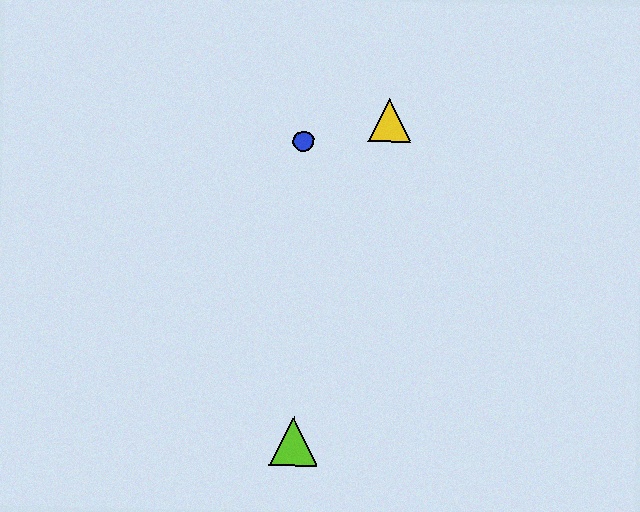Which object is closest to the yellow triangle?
The blue circle is closest to the yellow triangle.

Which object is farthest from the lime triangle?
The yellow triangle is farthest from the lime triangle.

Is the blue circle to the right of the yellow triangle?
No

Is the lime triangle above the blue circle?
No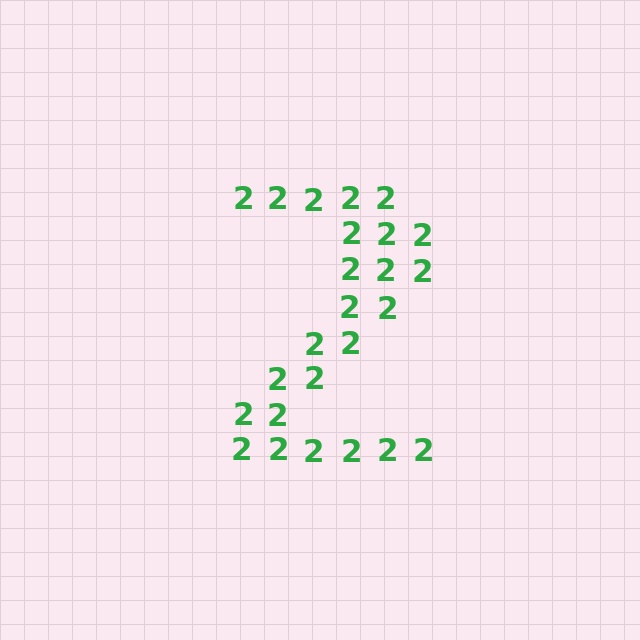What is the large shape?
The large shape is the digit 2.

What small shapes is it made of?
It is made of small digit 2's.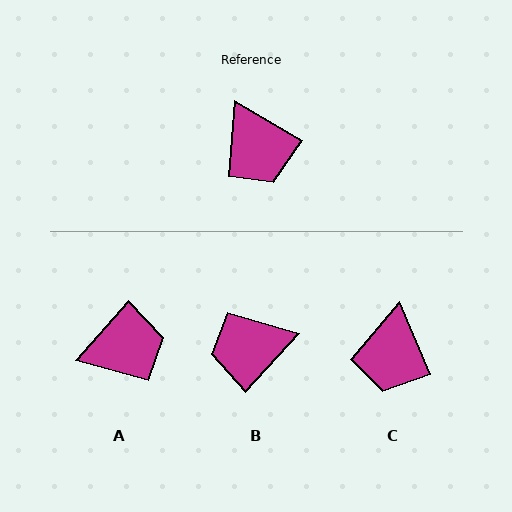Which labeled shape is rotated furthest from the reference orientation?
B, about 103 degrees away.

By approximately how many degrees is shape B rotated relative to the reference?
Approximately 103 degrees clockwise.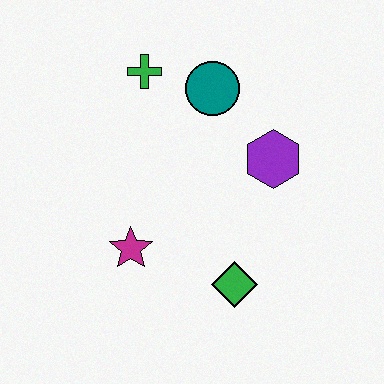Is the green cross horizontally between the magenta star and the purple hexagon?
Yes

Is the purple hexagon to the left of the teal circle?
No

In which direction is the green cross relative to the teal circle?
The green cross is to the left of the teal circle.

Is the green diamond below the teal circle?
Yes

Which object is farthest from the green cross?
The green diamond is farthest from the green cross.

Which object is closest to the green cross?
The teal circle is closest to the green cross.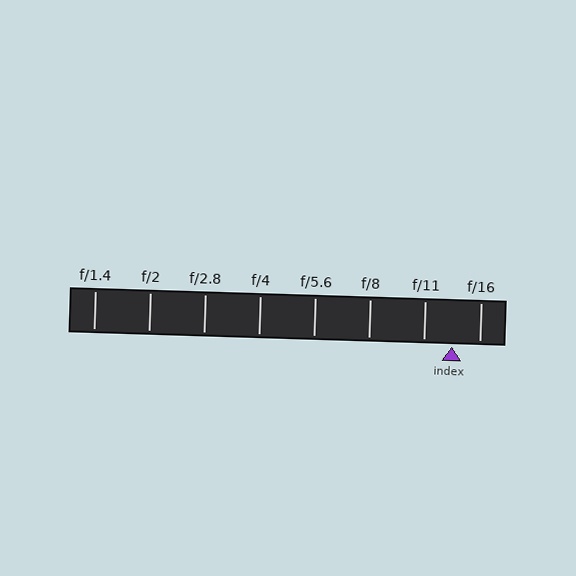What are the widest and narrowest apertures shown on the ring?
The widest aperture shown is f/1.4 and the narrowest is f/16.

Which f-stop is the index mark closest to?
The index mark is closest to f/16.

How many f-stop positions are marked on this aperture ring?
There are 8 f-stop positions marked.